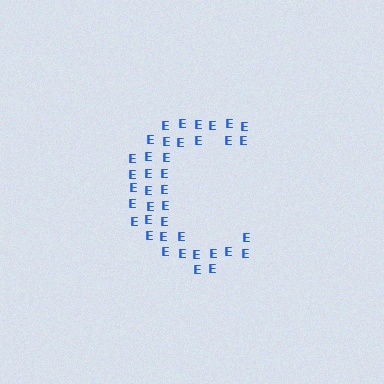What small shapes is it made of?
It is made of small letter E's.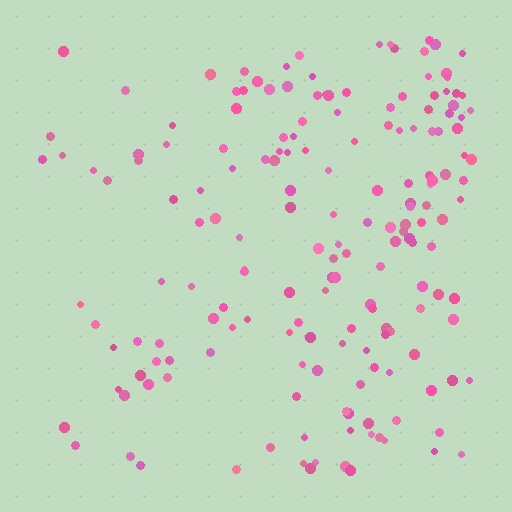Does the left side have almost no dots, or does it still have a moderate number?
Still a moderate number, just noticeably fewer than the right.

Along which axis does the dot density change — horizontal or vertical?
Horizontal.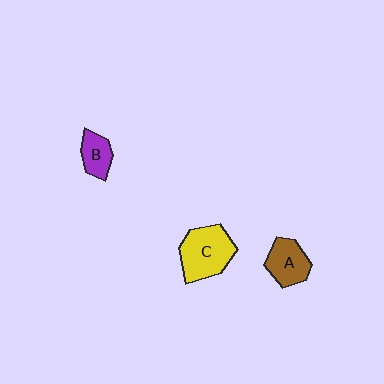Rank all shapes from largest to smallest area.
From largest to smallest: C (yellow), A (brown), B (purple).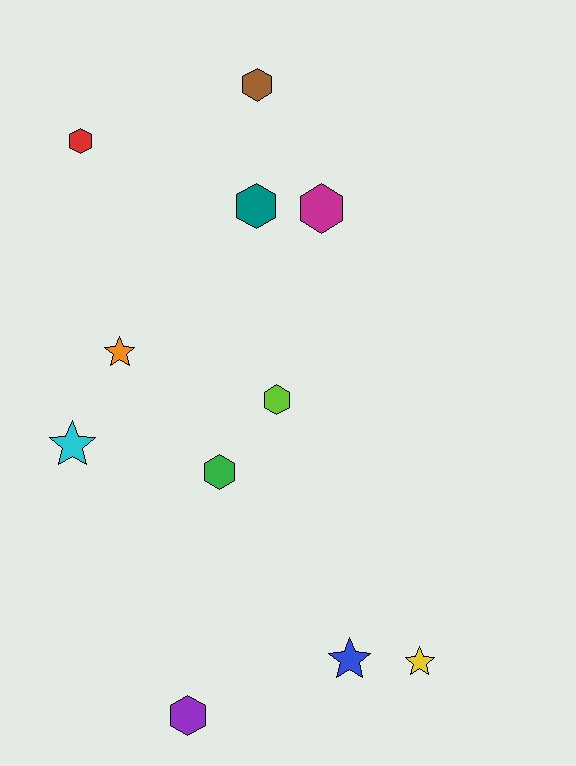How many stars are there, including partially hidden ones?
There are 4 stars.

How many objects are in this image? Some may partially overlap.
There are 11 objects.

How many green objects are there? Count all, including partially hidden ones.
There is 1 green object.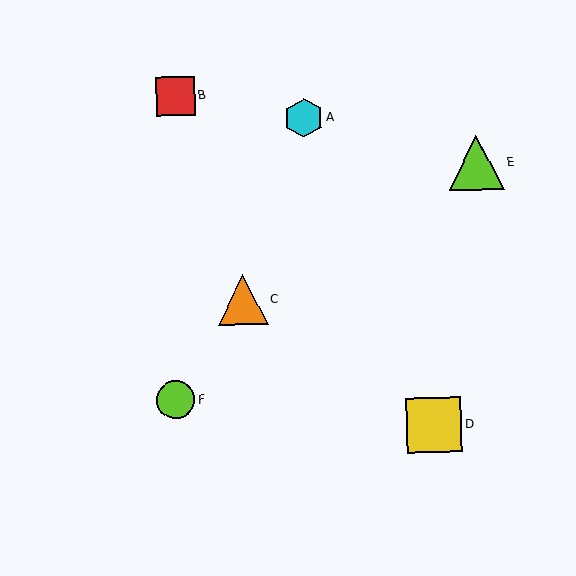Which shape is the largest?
The lime triangle (labeled E) is the largest.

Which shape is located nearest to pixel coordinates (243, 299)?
The orange triangle (labeled C) at (243, 300) is nearest to that location.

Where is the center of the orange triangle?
The center of the orange triangle is at (243, 300).